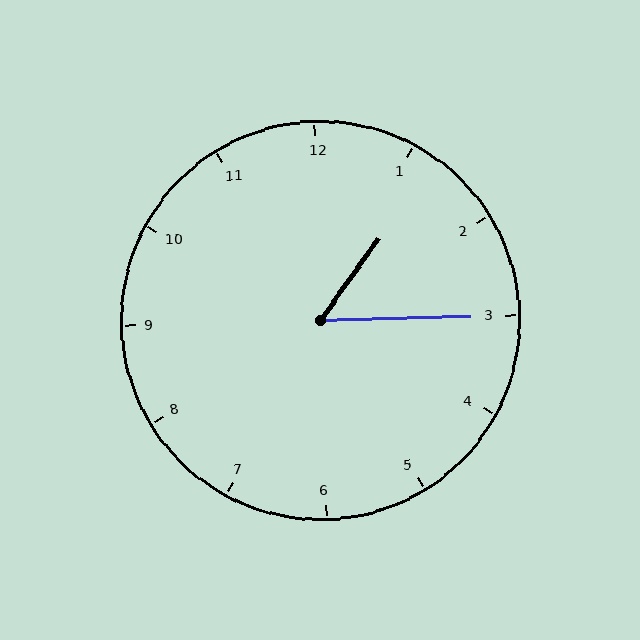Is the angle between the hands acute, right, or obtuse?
It is acute.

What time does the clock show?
1:15.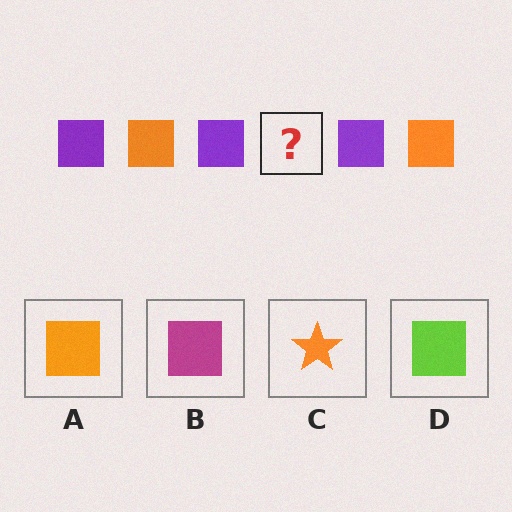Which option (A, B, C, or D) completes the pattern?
A.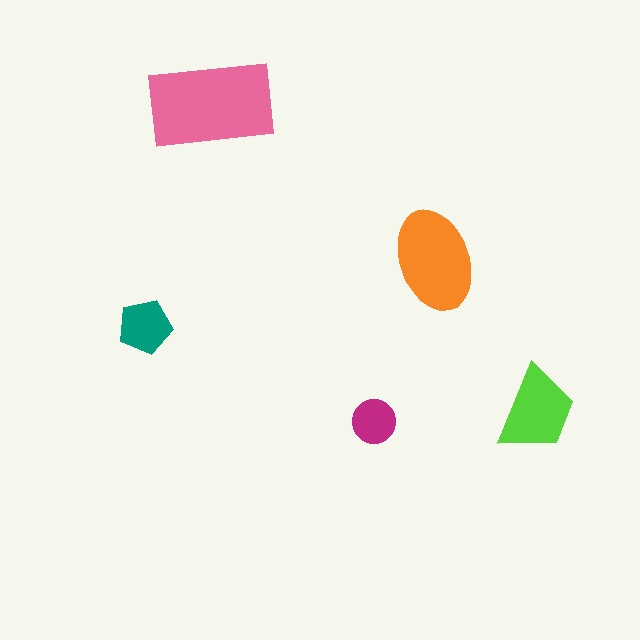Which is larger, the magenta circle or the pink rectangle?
The pink rectangle.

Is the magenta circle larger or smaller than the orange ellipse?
Smaller.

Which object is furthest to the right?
The lime trapezoid is rightmost.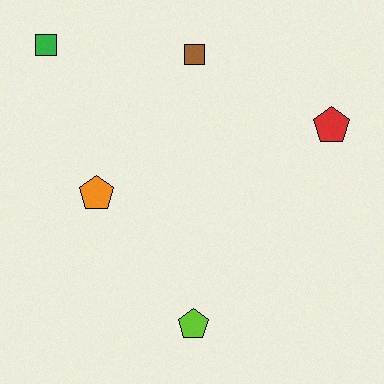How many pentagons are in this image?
There are 3 pentagons.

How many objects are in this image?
There are 5 objects.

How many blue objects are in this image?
There are no blue objects.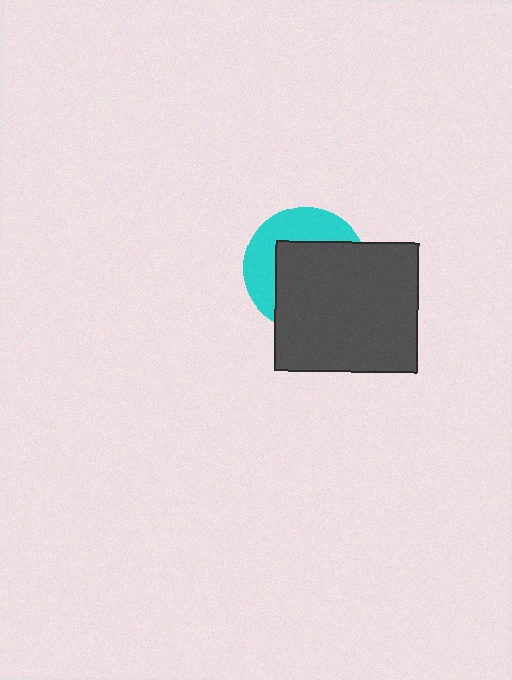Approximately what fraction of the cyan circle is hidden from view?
Roughly 61% of the cyan circle is hidden behind the dark gray rectangle.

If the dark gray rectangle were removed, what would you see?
You would see the complete cyan circle.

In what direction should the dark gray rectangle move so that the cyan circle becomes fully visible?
The dark gray rectangle should move toward the lower-right. That is the shortest direction to clear the overlap and leave the cyan circle fully visible.